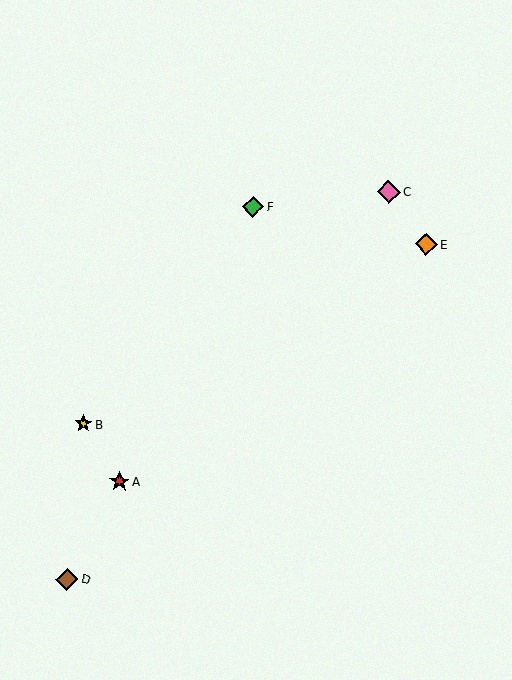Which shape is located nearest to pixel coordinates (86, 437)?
The yellow star (labeled B) at (83, 424) is nearest to that location.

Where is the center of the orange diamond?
The center of the orange diamond is at (426, 244).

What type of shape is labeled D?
Shape D is a brown diamond.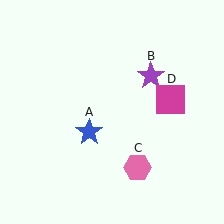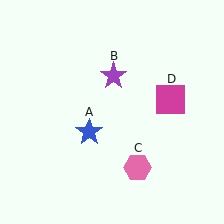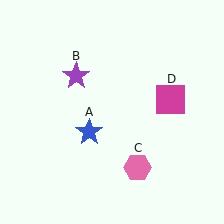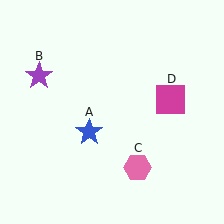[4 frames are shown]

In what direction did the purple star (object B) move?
The purple star (object B) moved left.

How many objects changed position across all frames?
1 object changed position: purple star (object B).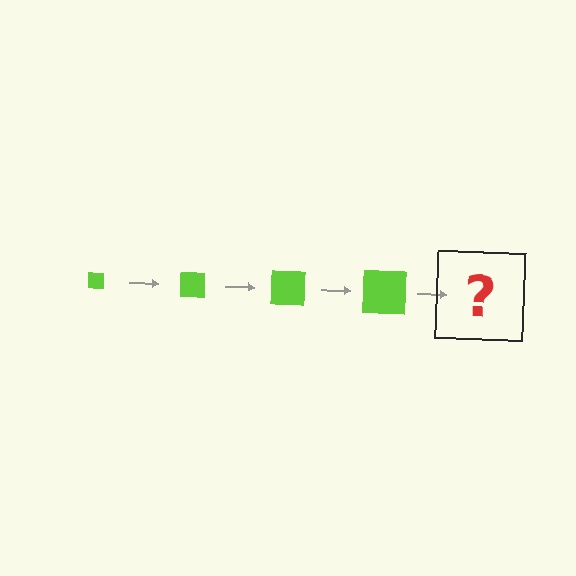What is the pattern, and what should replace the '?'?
The pattern is that the square gets progressively larger each step. The '?' should be a lime square, larger than the previous one.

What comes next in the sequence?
The next element should be a lime square, larger than the previous one.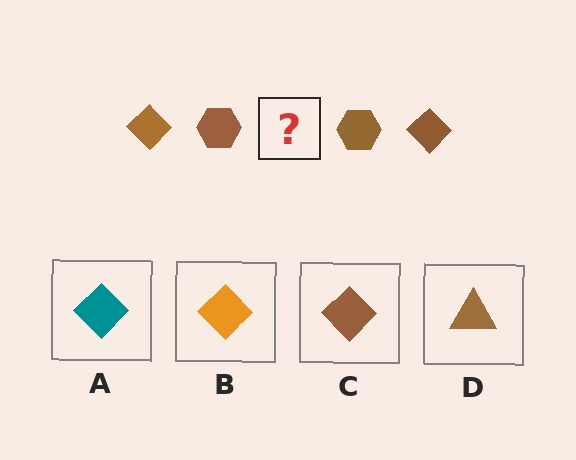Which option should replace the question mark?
Option C.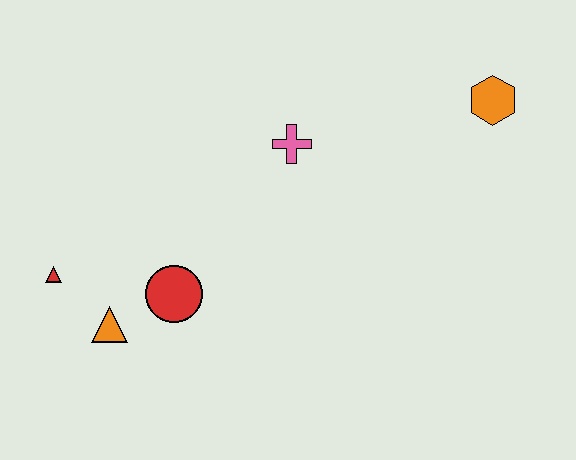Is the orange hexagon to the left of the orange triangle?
No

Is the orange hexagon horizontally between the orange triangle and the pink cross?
No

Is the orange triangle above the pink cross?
No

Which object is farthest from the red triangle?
The orange hexagon is farthest from the red triangle.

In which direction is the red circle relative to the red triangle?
The red circle is to the right of the red triangle.